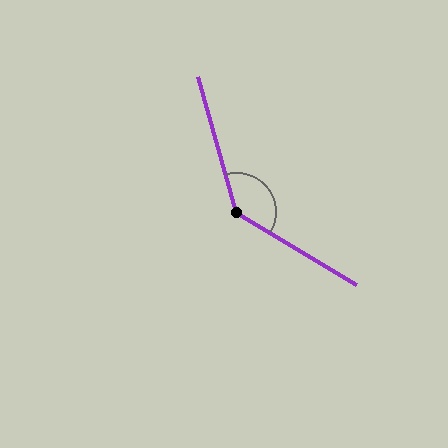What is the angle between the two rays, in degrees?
Approximately 137 degrees.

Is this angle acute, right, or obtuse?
It is obtuse.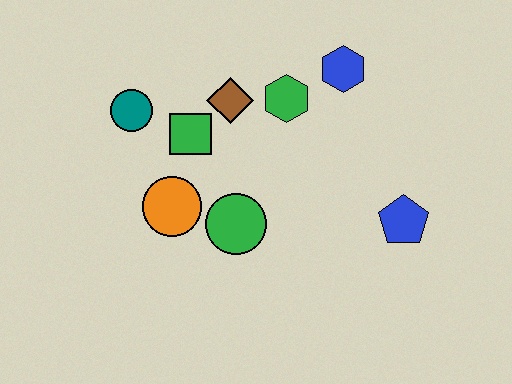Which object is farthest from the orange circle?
The blue pentagon is farthest from the orange circle.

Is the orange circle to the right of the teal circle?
Yes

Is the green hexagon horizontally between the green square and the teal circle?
No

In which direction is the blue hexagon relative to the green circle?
The blue hexagon is above the green circle.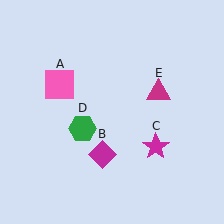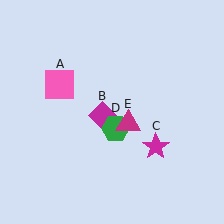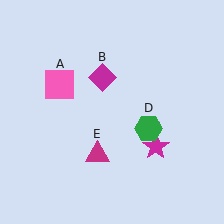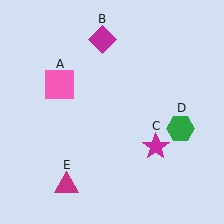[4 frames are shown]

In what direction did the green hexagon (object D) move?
The green hexagon (object D) moved right.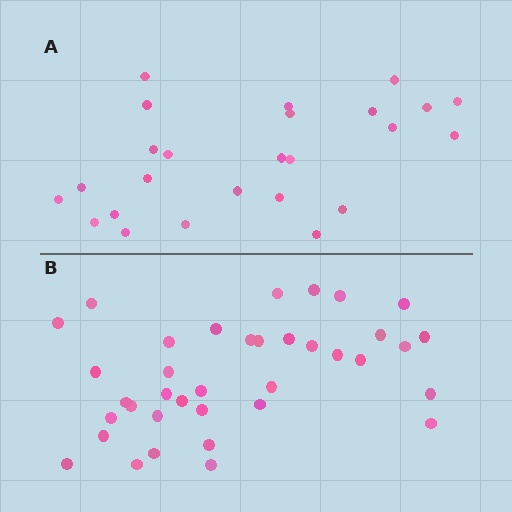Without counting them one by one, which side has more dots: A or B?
Region B (the bottom region) has more dots.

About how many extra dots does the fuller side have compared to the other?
Region B has roughly 12 or so more dots than region A.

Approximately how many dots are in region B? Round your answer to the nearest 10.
About 40 dots. (The exact count is 37, which rounds to 40.)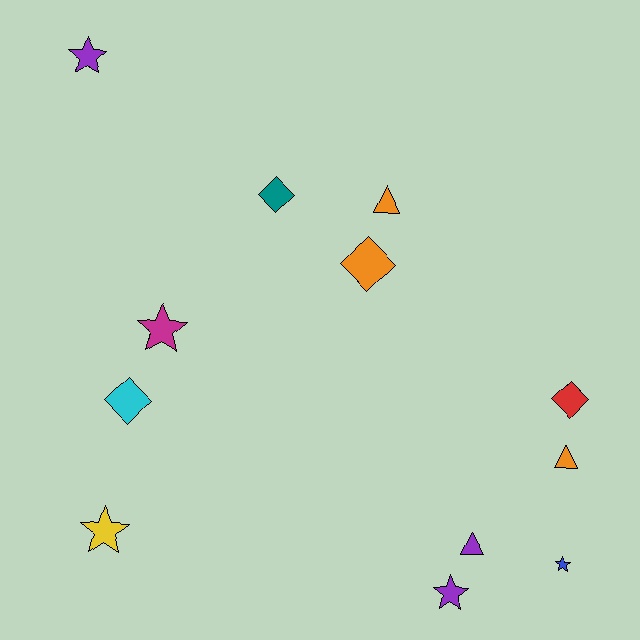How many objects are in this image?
There are 12 objects.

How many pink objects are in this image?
There are no pink objects.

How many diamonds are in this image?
There are 4 diamonds.